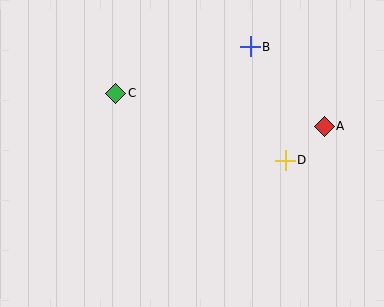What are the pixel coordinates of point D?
Point D is at (285, 160).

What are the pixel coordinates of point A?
Point A is at (324, 126).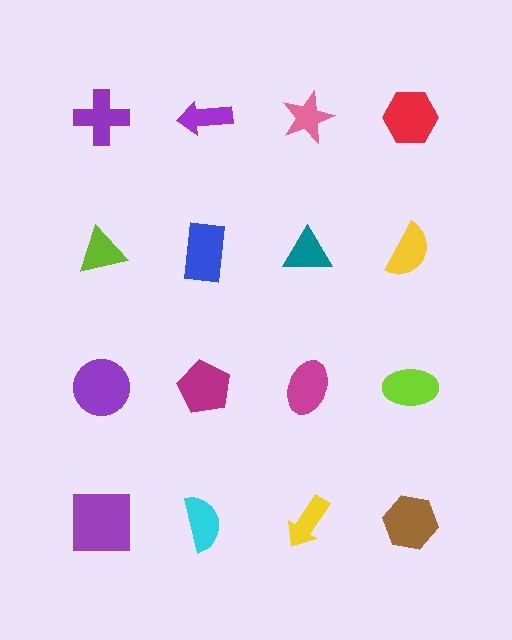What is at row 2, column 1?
A lime triangle.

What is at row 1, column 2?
A purple arrow.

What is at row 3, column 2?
A magenta pentagon.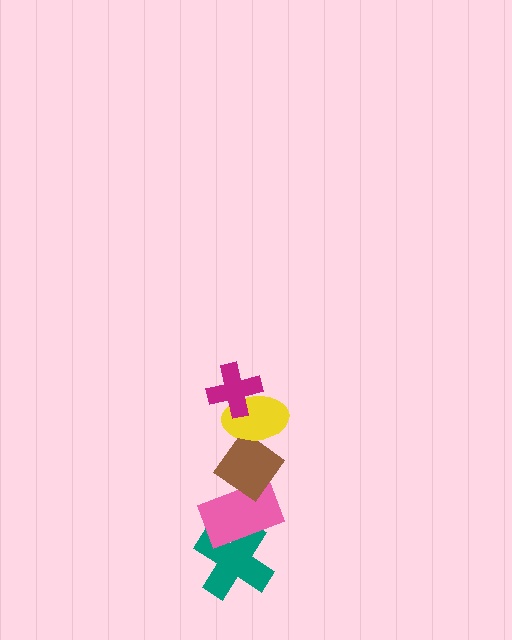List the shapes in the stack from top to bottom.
From top to bottom: the magenta cross, the yellow ellipse, the brown diamond, the pink rectangle, the teal cross.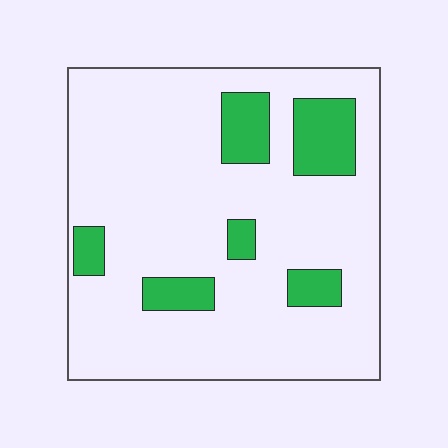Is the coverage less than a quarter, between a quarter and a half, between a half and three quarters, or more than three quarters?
Less than a quarter.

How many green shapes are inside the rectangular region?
6.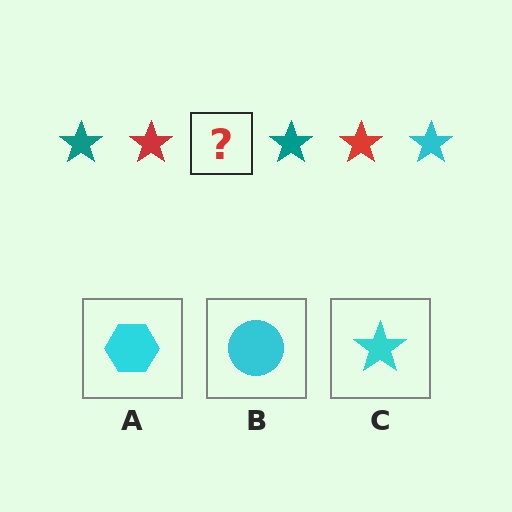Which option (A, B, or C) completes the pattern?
C.